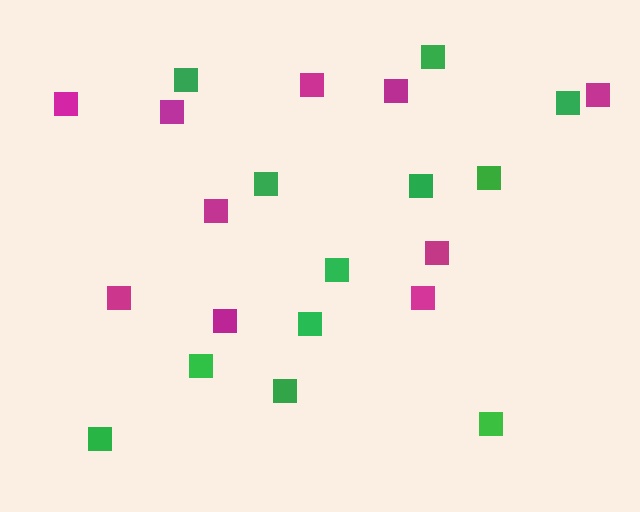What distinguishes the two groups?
There are 2 groups: one group of green squares (12) and one group of magenta squares (10).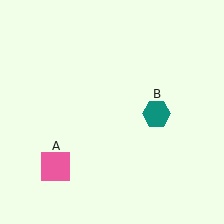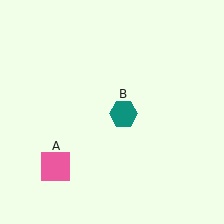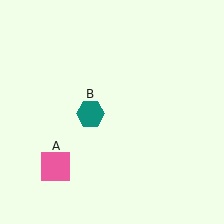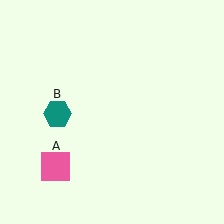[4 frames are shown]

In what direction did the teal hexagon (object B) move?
The teal hexagon (object B) moved left.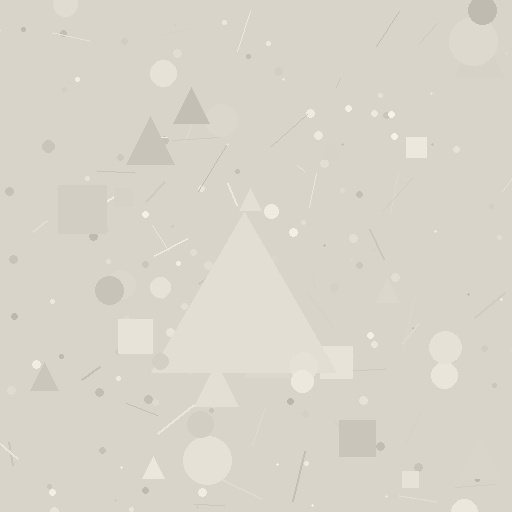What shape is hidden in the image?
A triangle is hidden in the image.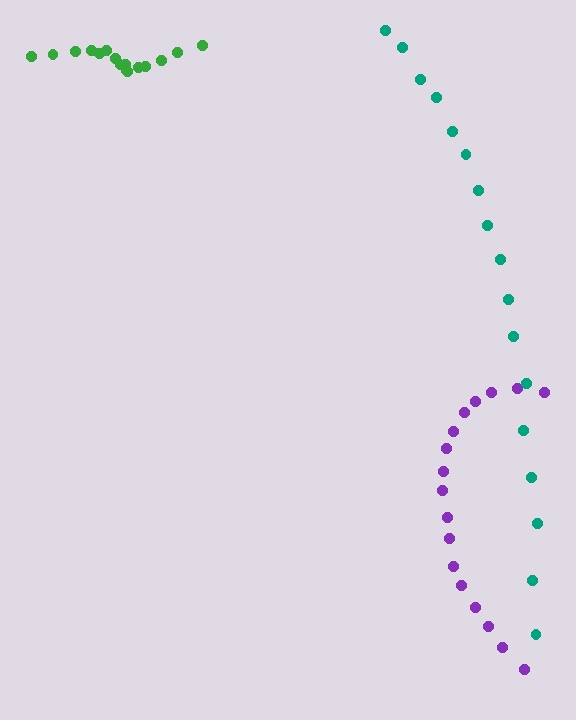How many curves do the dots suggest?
There are 3 distinct paths.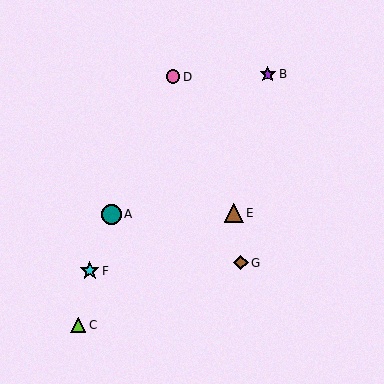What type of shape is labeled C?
Shape C is a lime triangle.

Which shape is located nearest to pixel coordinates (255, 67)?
The purple star (labeled B) at (268, 74) is nearest to that location.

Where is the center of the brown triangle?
The center of the brown triangle is at (234, 213).